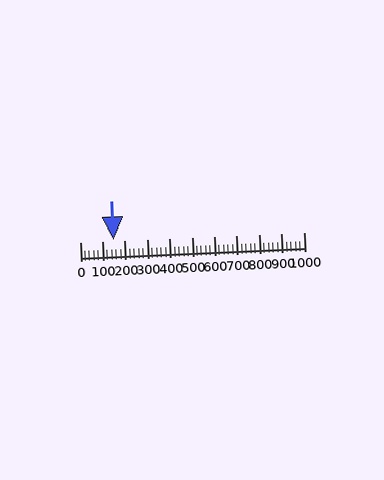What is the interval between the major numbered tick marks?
The major tick marks are spaced 100 units apart.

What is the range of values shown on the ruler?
The ruler shows values from 0 to 1000.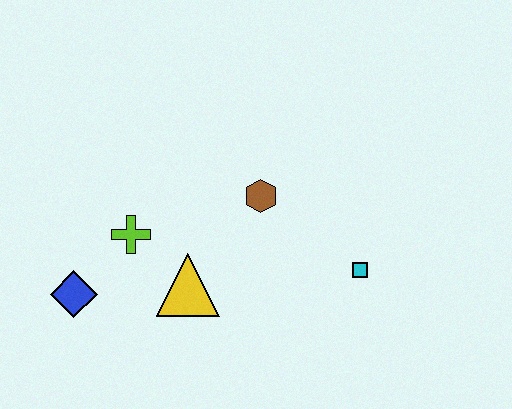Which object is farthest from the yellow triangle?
The cyan square is farthest from the yellow triangle.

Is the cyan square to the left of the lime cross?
No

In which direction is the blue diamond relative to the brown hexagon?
The blue diamond is to the left of the brown hexagon.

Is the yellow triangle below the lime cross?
Yes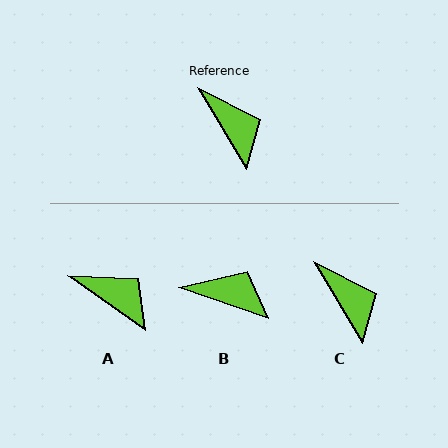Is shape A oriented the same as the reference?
No, it is off by about 25 degrees.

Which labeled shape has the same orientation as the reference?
C.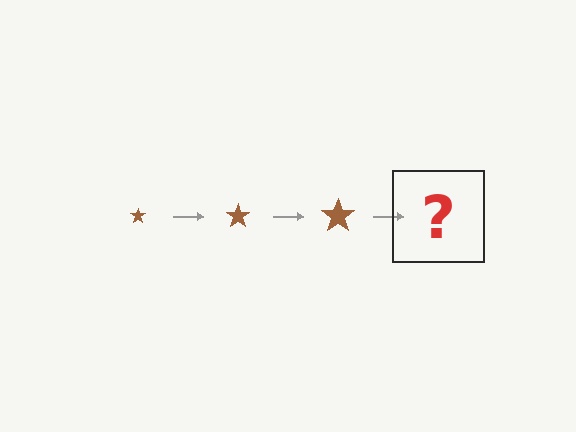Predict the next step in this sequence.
The next step is a brown star, larger than the previous one.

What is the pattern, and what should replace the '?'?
The pattern is that the star gets progressively larger each step. The '?' should be a brown star, larger than the previous one.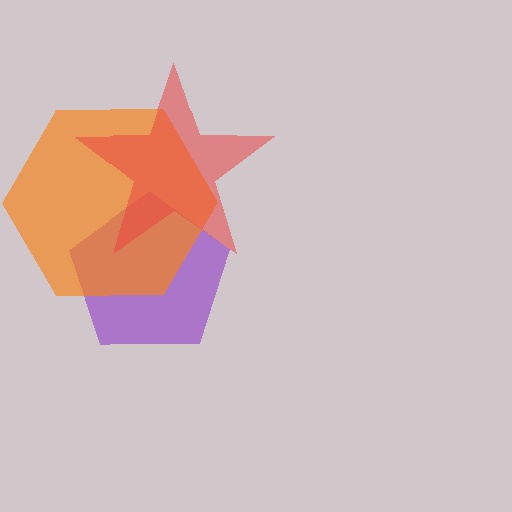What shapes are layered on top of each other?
The layered shapes are: a purple pentagon, an orange hexagon, a red star.